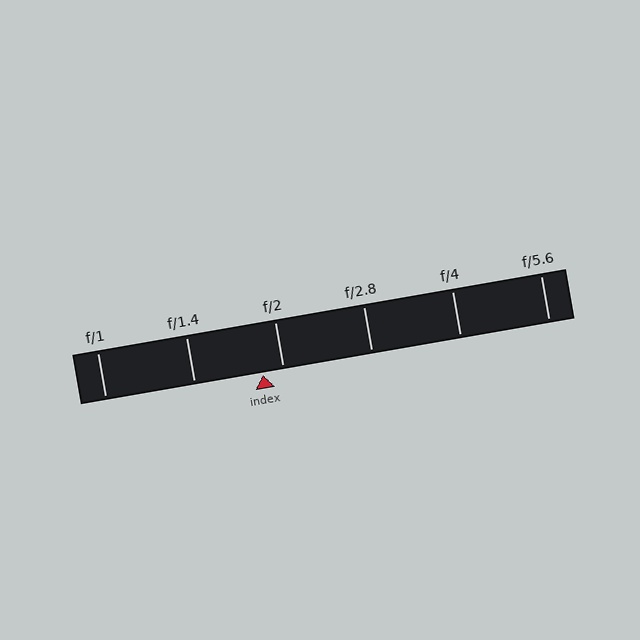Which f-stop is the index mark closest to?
The index mark is closest to f/2.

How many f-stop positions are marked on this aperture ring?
There are 6 f-stop positions marked.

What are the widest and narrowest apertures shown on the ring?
The widest aperture shown is f/1 and the narrowest is f/5.6.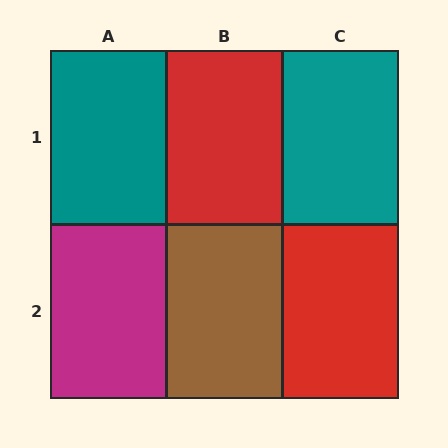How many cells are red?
2 cells are red.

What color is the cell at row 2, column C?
Red.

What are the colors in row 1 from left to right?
Teal, red, teal.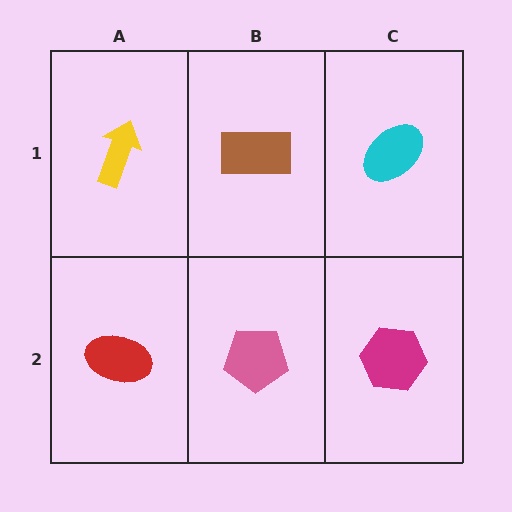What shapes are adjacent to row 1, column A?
A red ellipse (row 2, column A), a brown rectangle (row 1, column B).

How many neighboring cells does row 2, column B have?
3.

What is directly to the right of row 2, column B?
A magenta hexagon.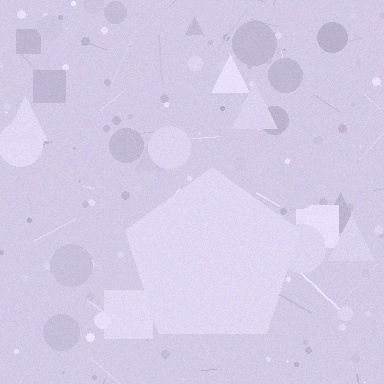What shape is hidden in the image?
A pentagon is hidden in the image.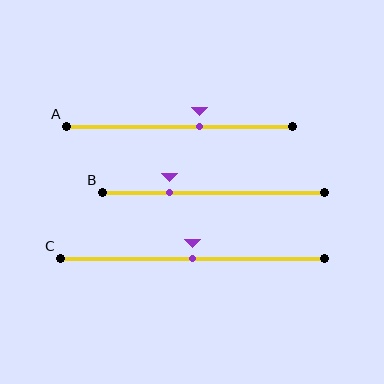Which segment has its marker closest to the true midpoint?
Segment C has its marker closest to the true midpoint.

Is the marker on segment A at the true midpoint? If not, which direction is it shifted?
No, the marker on segment A is shifted to the right by about 9% of the segment length.